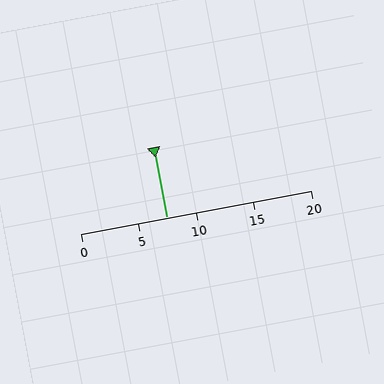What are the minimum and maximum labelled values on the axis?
The axis runs from 0 to 20.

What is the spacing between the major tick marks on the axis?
The major ticks are spaced 5 apart.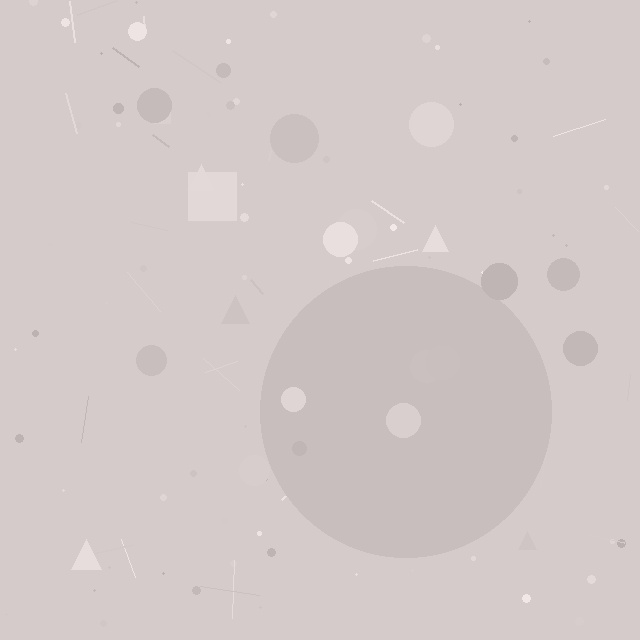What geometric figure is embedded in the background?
A circle is embedded in the background.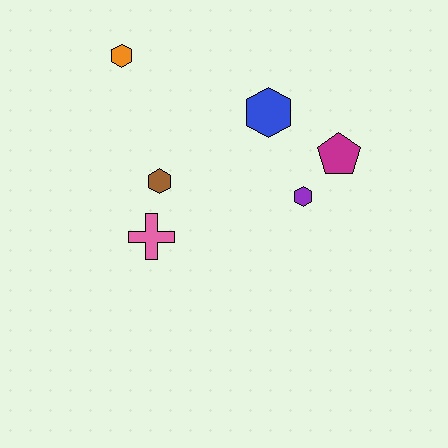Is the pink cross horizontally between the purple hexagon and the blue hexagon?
No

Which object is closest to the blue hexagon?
The magenta pentagon is closest to the blue hexagon.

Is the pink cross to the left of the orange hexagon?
No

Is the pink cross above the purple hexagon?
No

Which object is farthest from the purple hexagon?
The orange hexagon is farthest from the purple hexagon.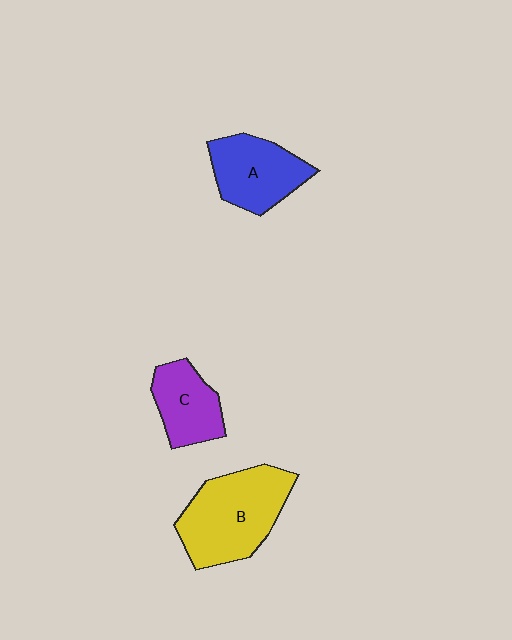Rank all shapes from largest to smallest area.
From largest to smallest: B (yellow), A (blue), C (purple).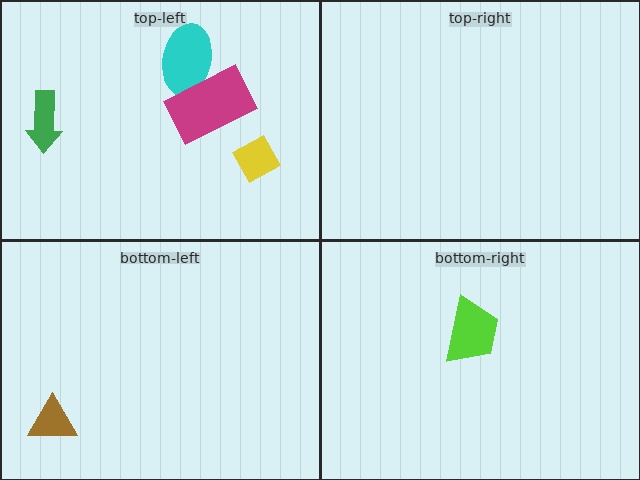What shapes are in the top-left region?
The cyan ellipse, the magenta rectangle, the green arrow, the yellow diamond.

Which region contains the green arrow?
The top-left region.